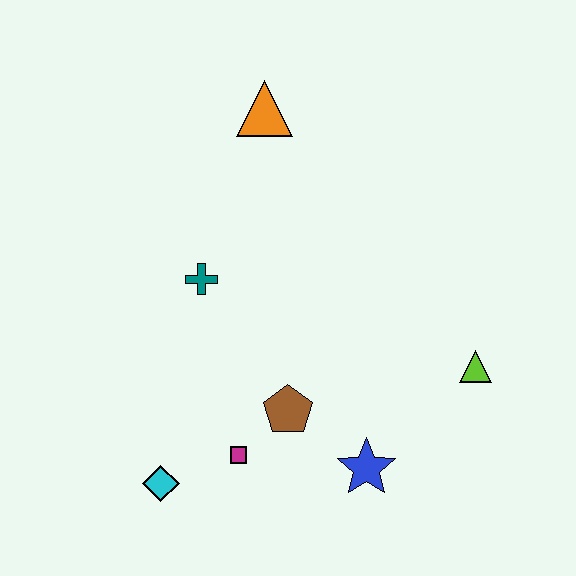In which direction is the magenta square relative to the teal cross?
The magenta square is below the teal cross.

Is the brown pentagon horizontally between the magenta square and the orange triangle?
No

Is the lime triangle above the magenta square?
Yes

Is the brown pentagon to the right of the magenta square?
Yes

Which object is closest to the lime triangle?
The blue star is closest to the lime triangle.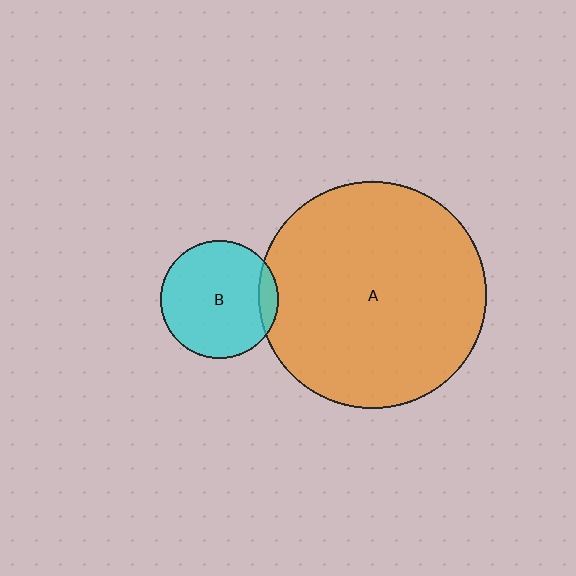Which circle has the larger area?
Circle A (orange).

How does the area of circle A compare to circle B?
Approximately 3.7 times.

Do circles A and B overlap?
Yes.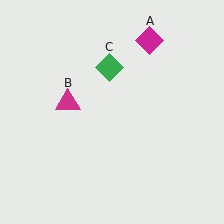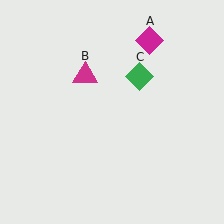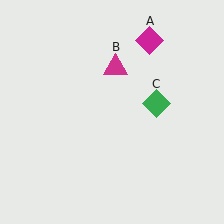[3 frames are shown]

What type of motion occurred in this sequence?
The magenta triangle (object B), green diamond (object C) rotated clockwise around the center of the scene.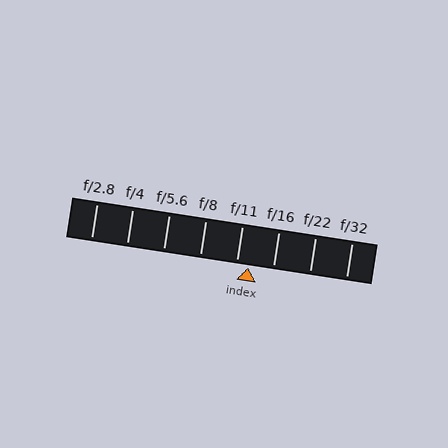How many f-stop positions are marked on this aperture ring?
There are 8 f-stop positions marked.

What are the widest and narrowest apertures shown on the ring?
The widest aperture shown is f/2.8 and the narrowest is f/32.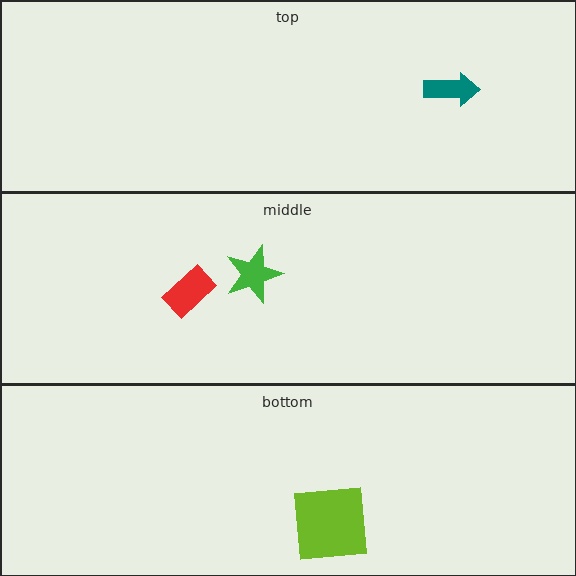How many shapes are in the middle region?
2.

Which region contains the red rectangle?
The middle region.